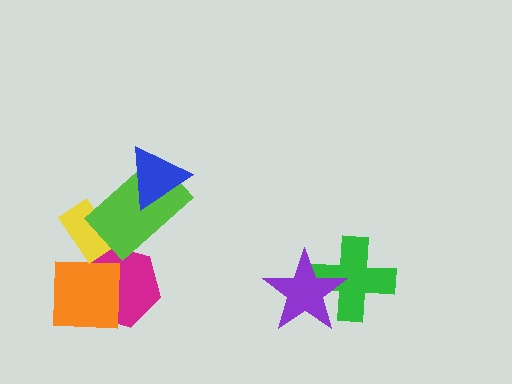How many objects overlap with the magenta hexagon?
2 objects overlap with the magenta hexagon.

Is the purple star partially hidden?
No, no other shape covers it.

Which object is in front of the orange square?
The yellow rectangle is in front of the orange square.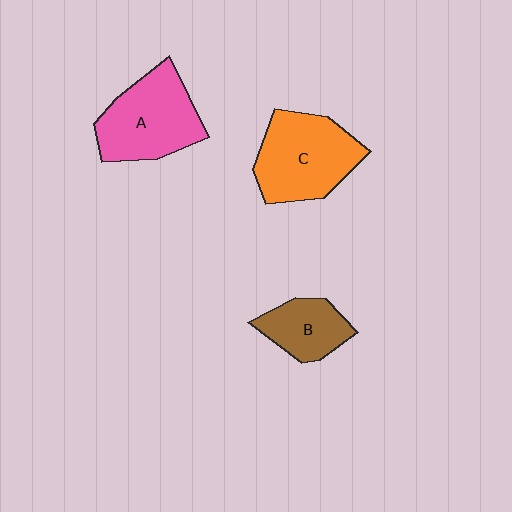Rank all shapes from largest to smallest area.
From largest to smallest: C (orange), A (pink), B (brown).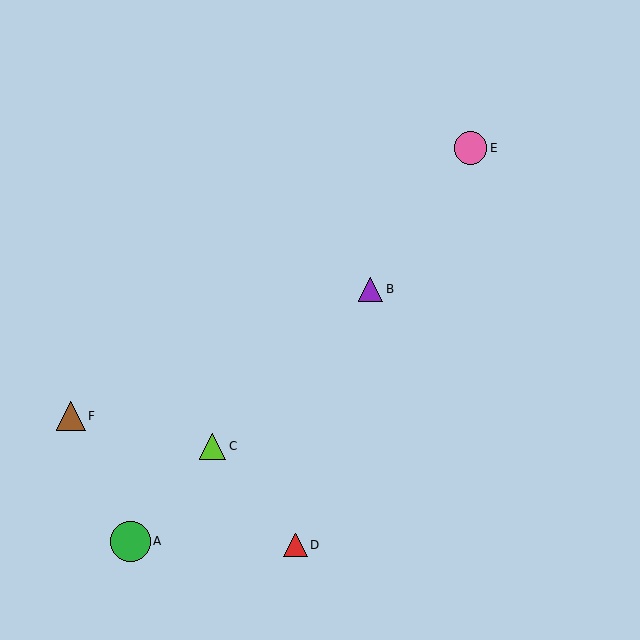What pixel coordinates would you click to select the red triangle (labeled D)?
Click at (296, 545) to select the red triangle D.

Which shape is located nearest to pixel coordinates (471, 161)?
The pink circle (labeled E) at (471, 148) is nearest to that location.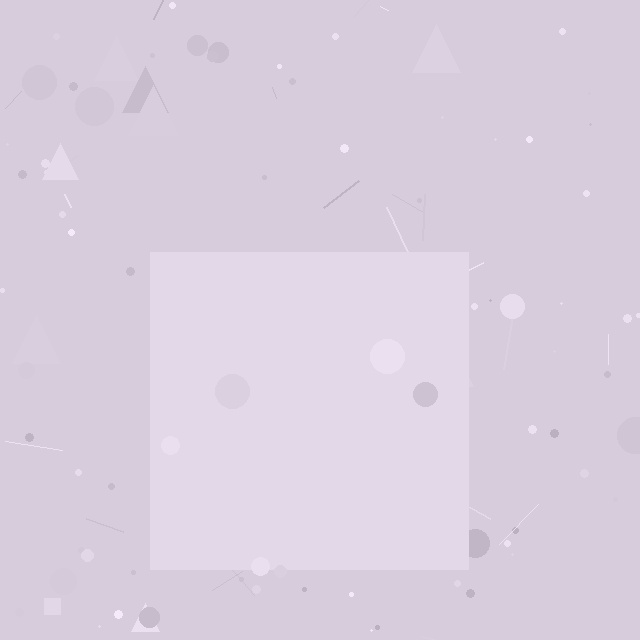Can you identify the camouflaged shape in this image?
The camouflaged shape is a square.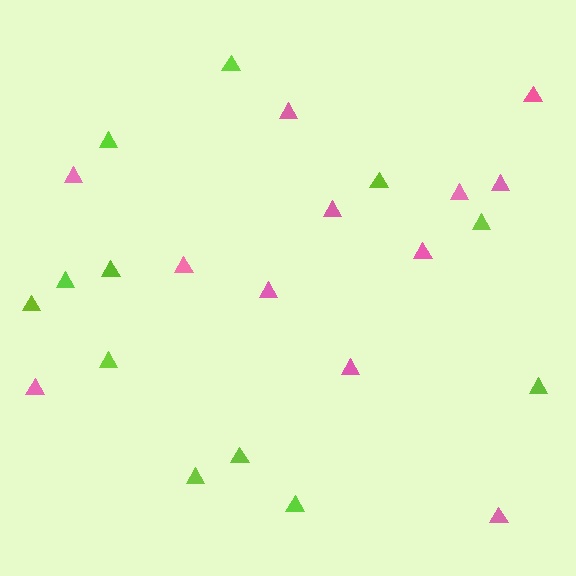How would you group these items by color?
There are 2 groups: one group of pink triangles (12) and one group of lime triangles (12).